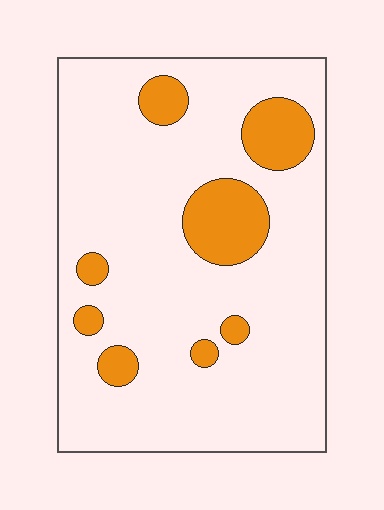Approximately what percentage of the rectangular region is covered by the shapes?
Approximately 15%.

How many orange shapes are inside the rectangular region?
8.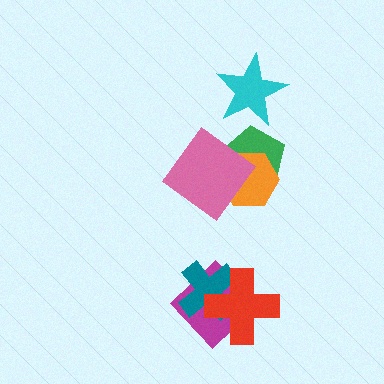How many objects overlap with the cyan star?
0 objects overlap with the cyan star.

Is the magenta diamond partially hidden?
Yes, it is partially covered by another shape.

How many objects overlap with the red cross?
2 objects overlap with the red cross.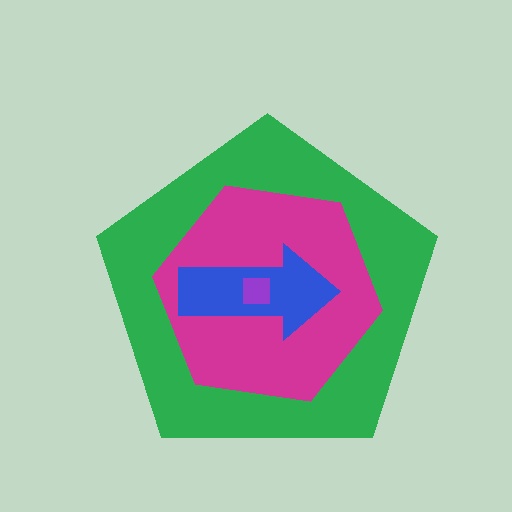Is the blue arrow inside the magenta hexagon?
Yes.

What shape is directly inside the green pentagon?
The magenta hexagon.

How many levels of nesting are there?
4.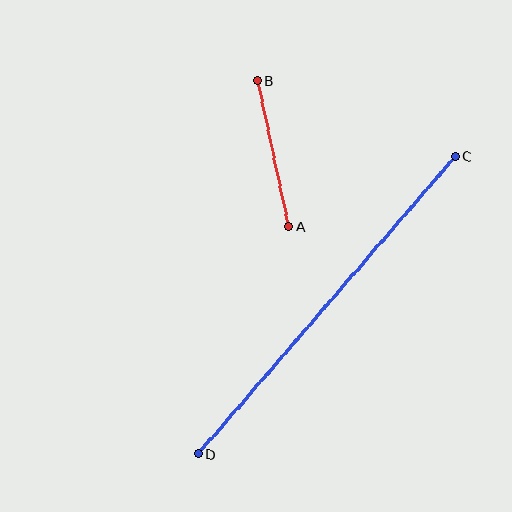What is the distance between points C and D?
The distance is approximately 393 pixels.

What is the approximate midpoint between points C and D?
The midpoint is at approximately (327, 305) pixels.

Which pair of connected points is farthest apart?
Points C and D are farthest apart.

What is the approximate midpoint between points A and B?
The midpoint is at approximately (273, 154) pixels.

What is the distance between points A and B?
The distance is approximately 149 pixels.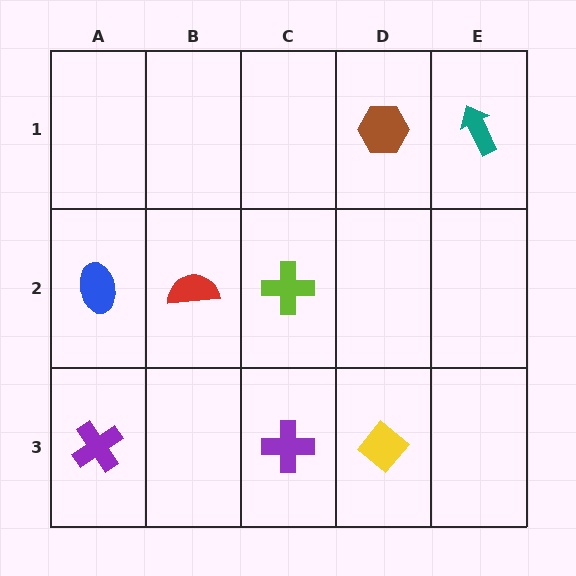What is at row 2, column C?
A lime cross.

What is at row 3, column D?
A yellow diamond.